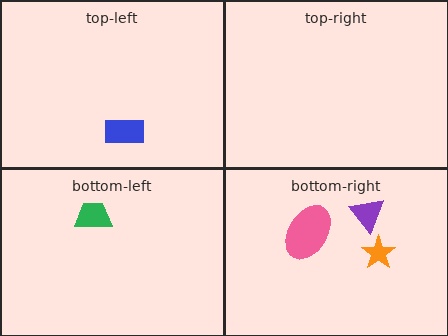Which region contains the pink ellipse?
The bottom-right region.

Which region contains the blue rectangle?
The top-left region.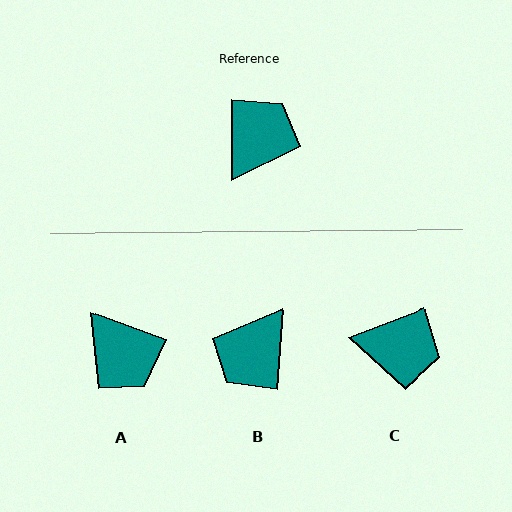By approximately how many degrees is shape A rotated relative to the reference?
Approximately 110 degrees clockwise.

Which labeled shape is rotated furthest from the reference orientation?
B, about 176 degrees away.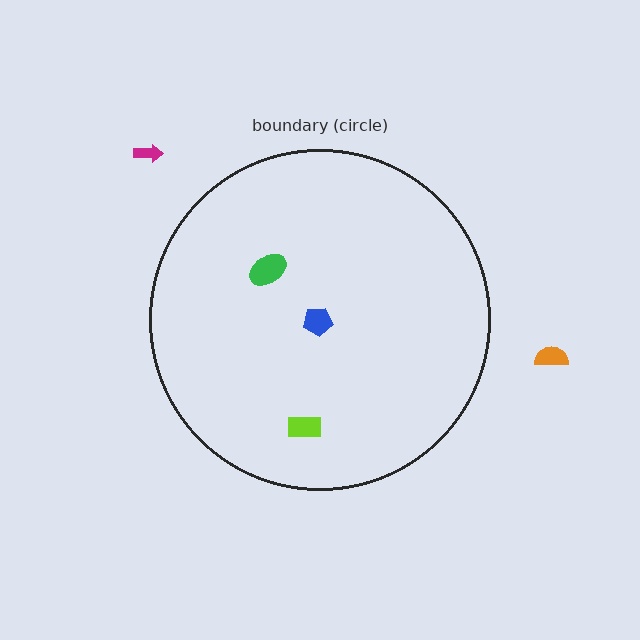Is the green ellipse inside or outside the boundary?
Inside.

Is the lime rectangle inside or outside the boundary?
Inside.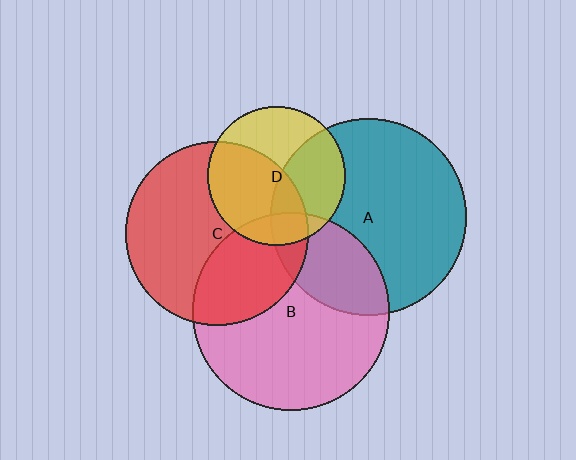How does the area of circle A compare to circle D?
Approximately 2.0 times.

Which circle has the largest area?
Circle B (pink).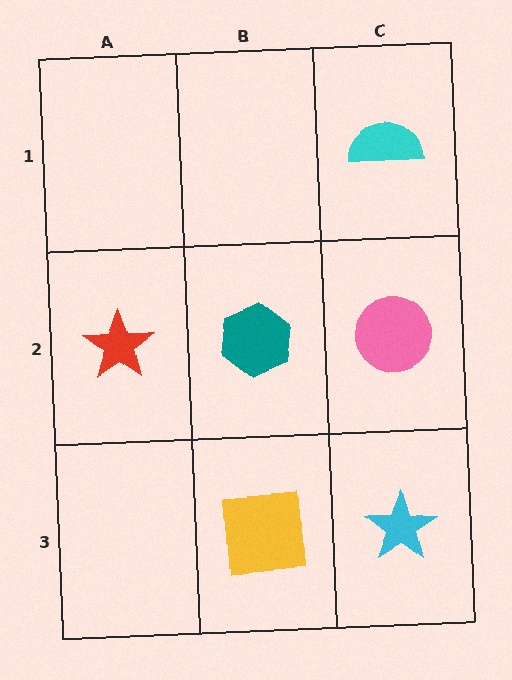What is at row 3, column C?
A cyan star.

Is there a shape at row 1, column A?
No, that cell is empty.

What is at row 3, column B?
A yellow square.